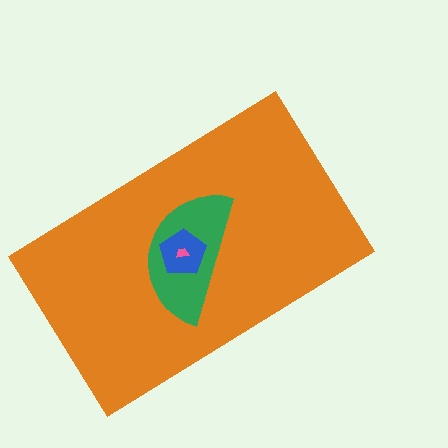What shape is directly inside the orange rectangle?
The green semicircle.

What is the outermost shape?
The orange rectangle.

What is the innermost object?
The pink trapezoid.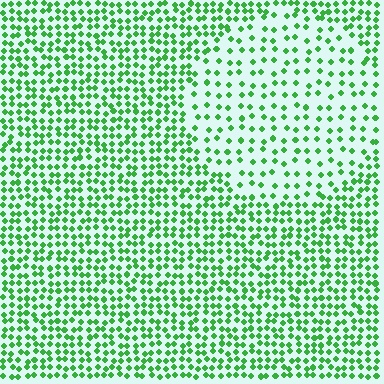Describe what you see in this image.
The image contains small green elements arranged at two different densities. A circle-shaped region is visible where the elements are less densely packed than the surrounding area.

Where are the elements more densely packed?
The elements are more densely packed outside the circle boundary.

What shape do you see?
I see a circle.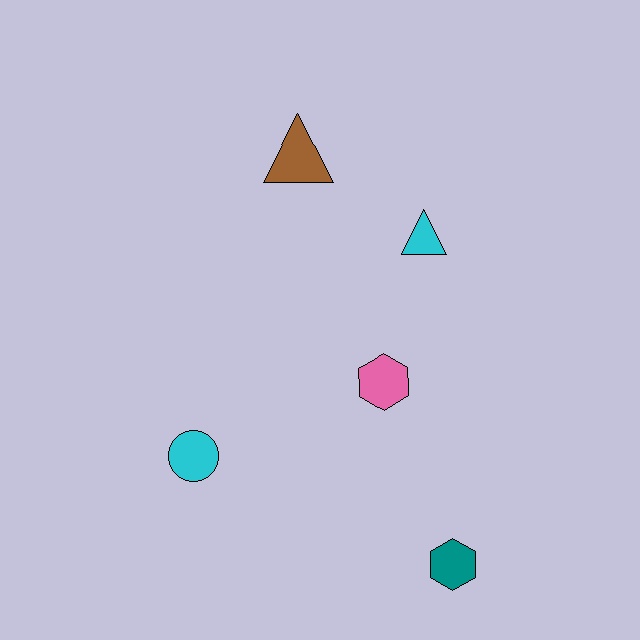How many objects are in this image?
There are 5 objects.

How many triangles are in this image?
There are 2 triangles.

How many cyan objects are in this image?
There are 2 cyan objects.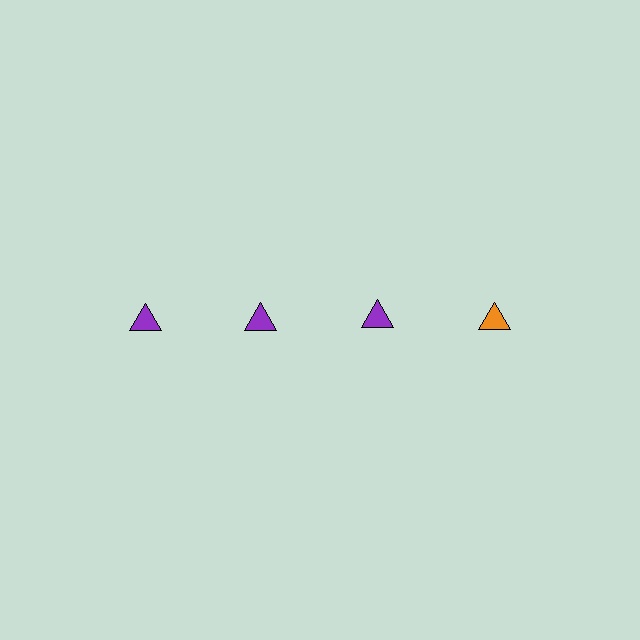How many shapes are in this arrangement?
There are 4 shapes arranged in a grid pattern.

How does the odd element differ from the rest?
It has a different color: orange instead of purple.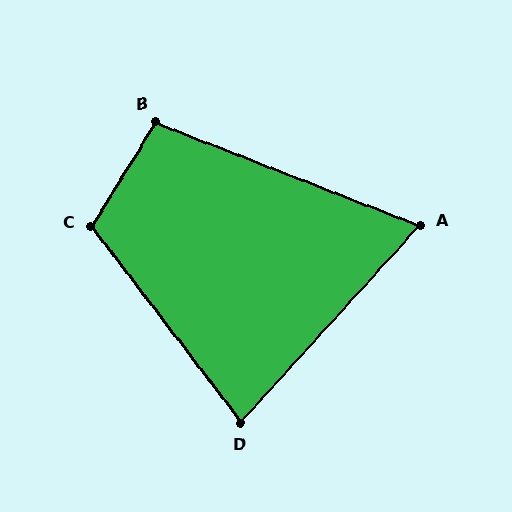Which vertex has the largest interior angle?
C, at approximately 111 degrees.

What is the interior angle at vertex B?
Approximately 100 degrees (obtuse).